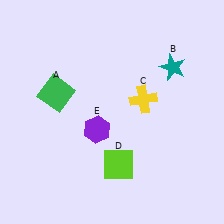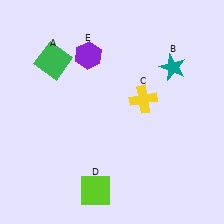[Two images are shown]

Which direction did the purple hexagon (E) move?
The purple hexagon (E) moved up.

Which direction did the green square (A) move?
The green square (A) moved up.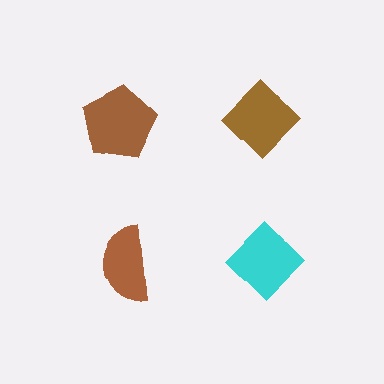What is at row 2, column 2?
A cyan diamond.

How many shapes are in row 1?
2 shapes.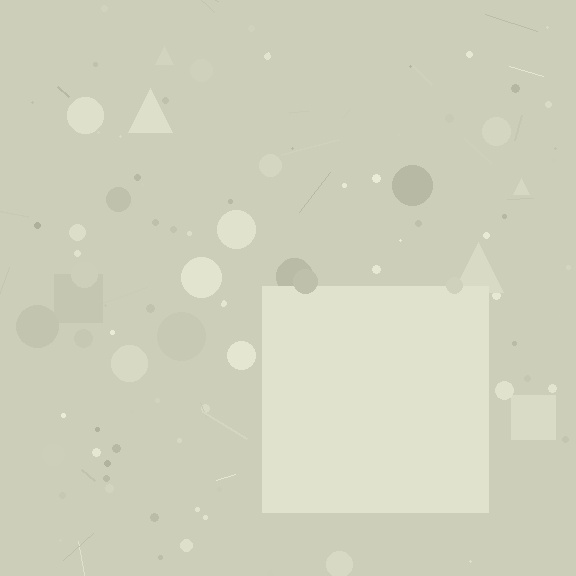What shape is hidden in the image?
A square is hidden in the image.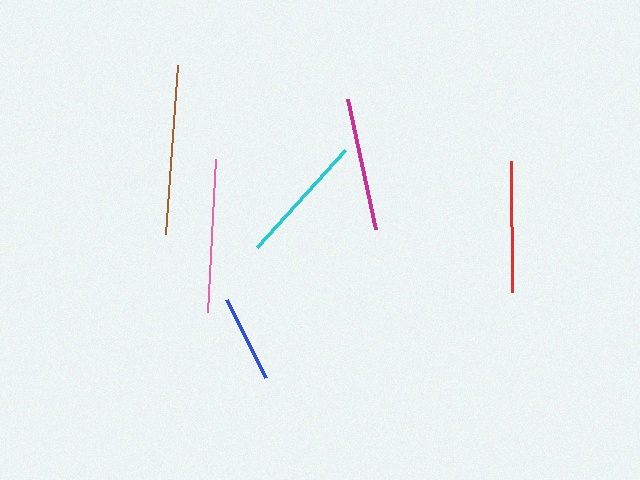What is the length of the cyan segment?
The cyan segment is approximately 131 pixels long.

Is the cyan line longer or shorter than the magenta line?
The magenta line is longer than the cyan line.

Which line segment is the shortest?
The blue line is the shortest at approximately 87 pixels.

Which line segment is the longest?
The brown line is the longest at approximately 169 pixels.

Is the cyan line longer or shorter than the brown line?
The brown line is longer than the cyan line.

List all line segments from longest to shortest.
From longest to shortest: brown, pink, magenta, red, cyan, blue.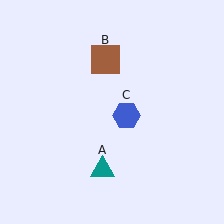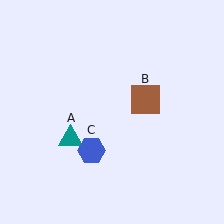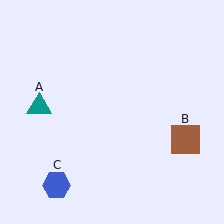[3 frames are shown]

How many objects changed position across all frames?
3 objects changed position: teal triangle (object A), brown square (object B), blue hexagon (object C).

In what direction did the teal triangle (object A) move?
The teal triangle (object A) moved up and to the left.